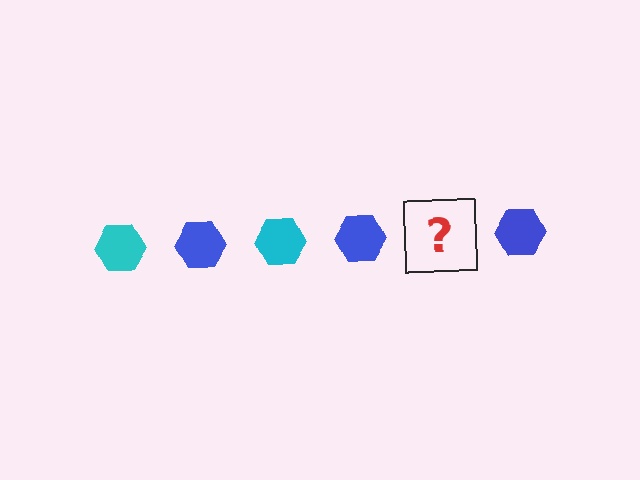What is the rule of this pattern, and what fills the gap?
The rule is that the pattern cycles through cyan, blue hexagons. The gap should be filled with a cyan hexagon.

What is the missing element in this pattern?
The missing element is a cyan hexagon.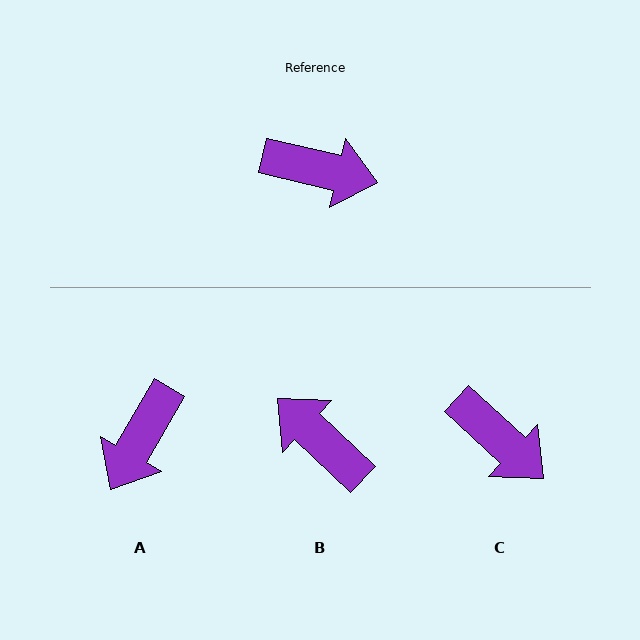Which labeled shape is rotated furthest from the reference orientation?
B, about 150 degrees away.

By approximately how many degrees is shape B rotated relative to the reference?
Approximately 150 degrees counter-clockwise.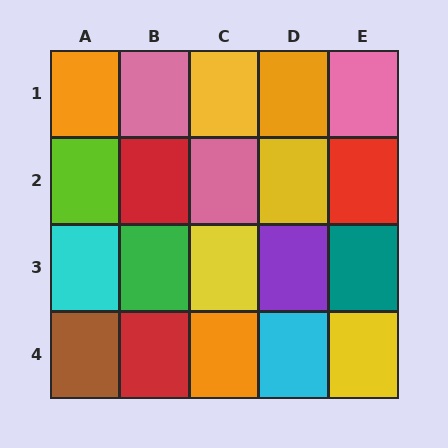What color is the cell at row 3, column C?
Yellow.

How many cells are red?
3 cells are red.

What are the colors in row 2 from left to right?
Lime, red, pink, yellow, red.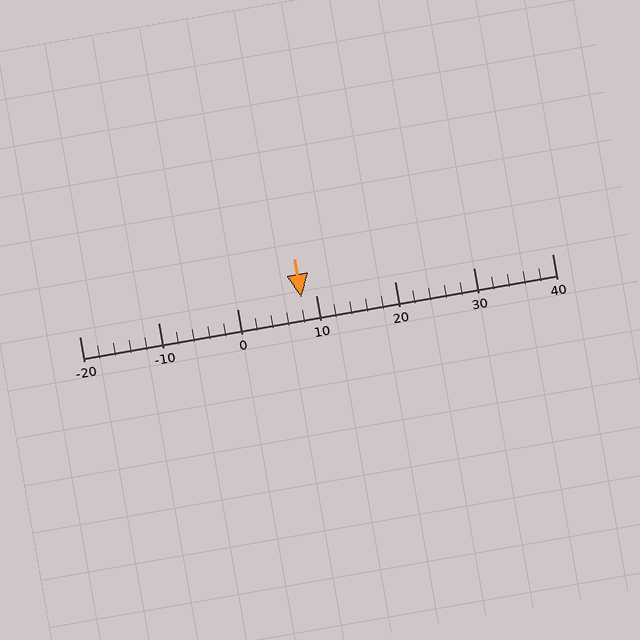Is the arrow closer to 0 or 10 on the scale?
The arrow is closer to 10.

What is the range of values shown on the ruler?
The ruler shows values from -20 to 40.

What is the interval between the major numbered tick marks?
The major tick marks are spaced 10 units apart.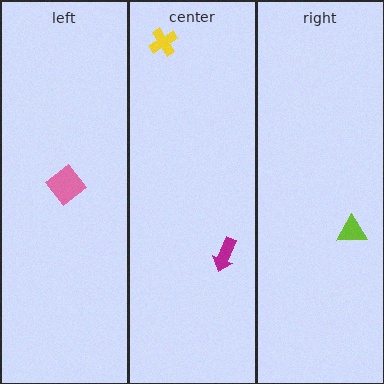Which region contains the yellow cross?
The center region.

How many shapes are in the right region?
1.